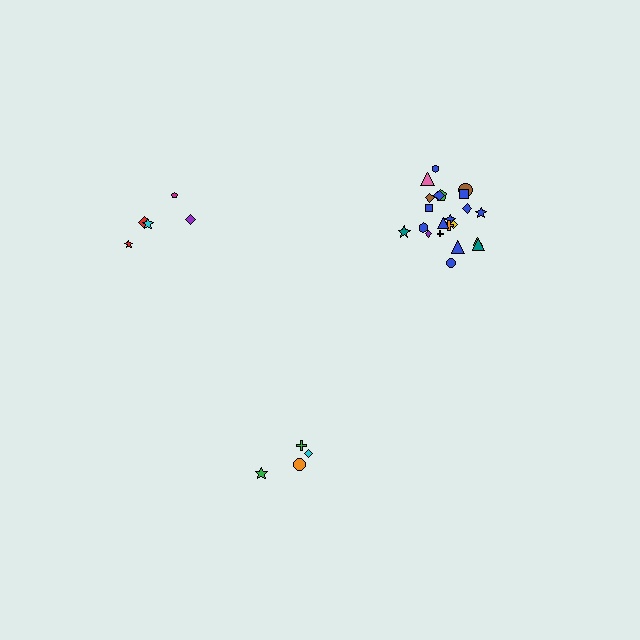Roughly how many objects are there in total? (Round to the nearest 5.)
Roughly 30 objects in total.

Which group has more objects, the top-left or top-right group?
The top-right group.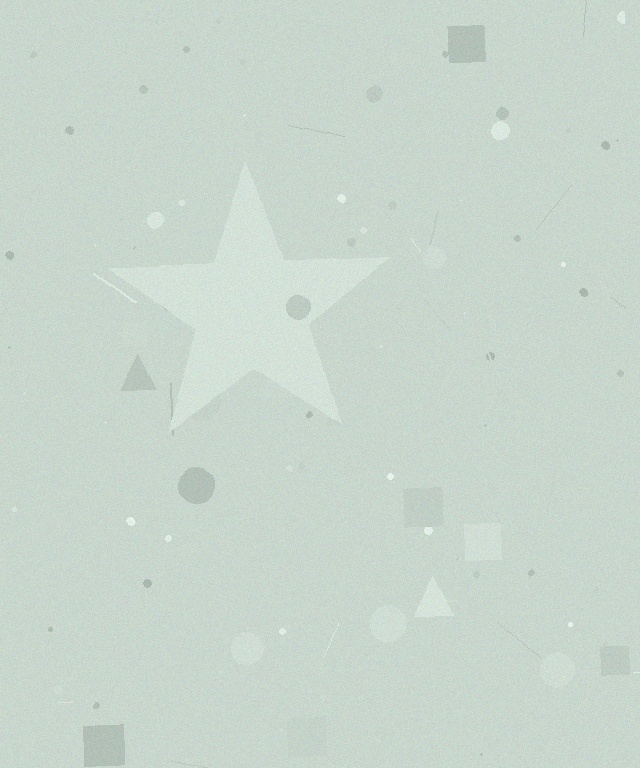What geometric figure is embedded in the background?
A star is embedded in the background.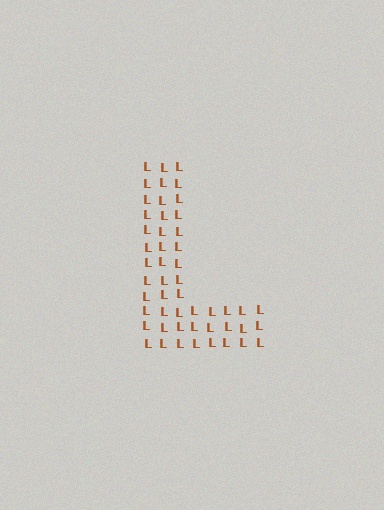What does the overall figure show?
The overall figure shows the letter L.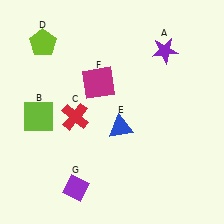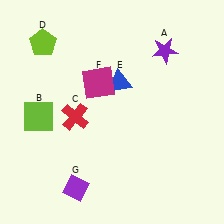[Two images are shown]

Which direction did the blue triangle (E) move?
The blue triangle (E) moved up.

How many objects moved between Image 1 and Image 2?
1 object moved between the two images.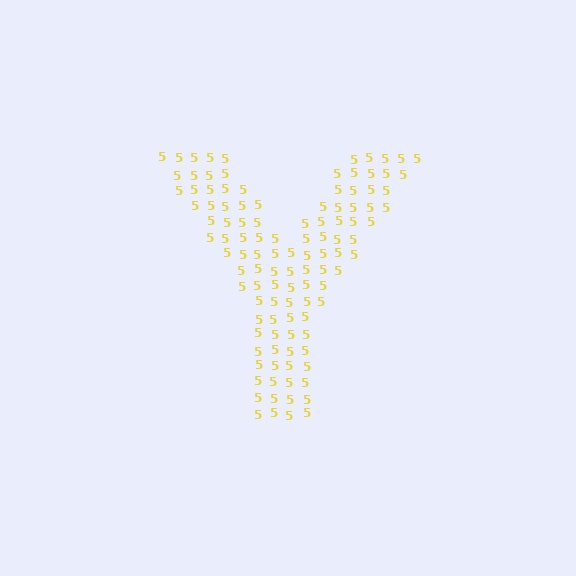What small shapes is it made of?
It is made of small digit 5's.